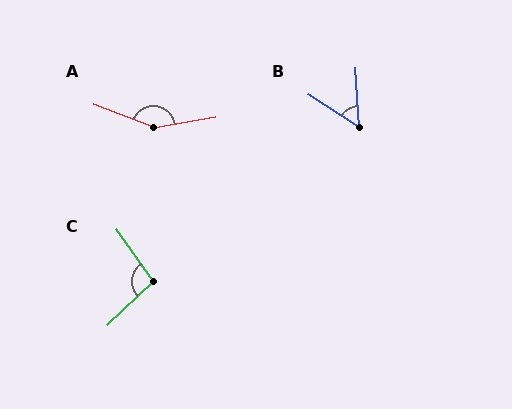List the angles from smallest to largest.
B (54°), C (98°), A (149°).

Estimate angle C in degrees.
Approximately 98 degrees.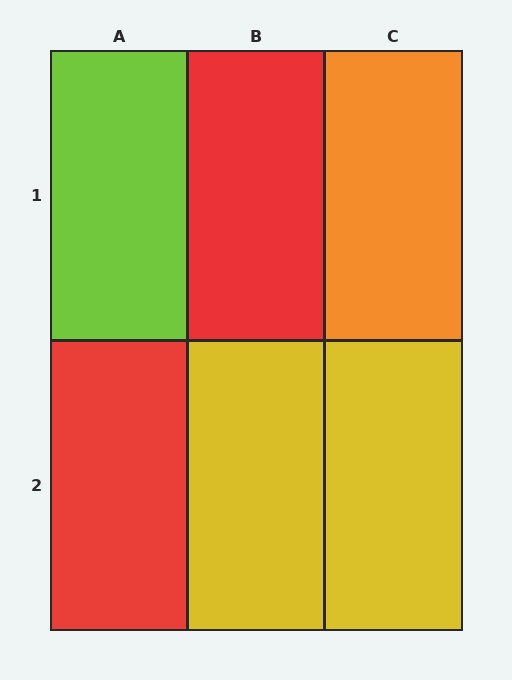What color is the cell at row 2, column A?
Red.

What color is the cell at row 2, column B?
Yellow.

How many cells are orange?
1 cell is orange.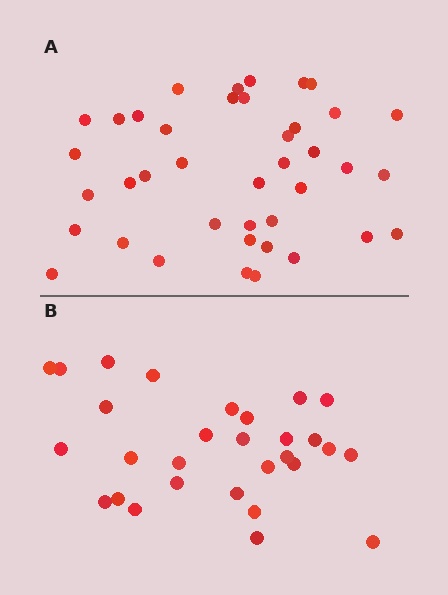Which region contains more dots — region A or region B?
Region A (the top region) has more dots.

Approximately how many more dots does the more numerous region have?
Region A has roughly 12 or so more dots than region B.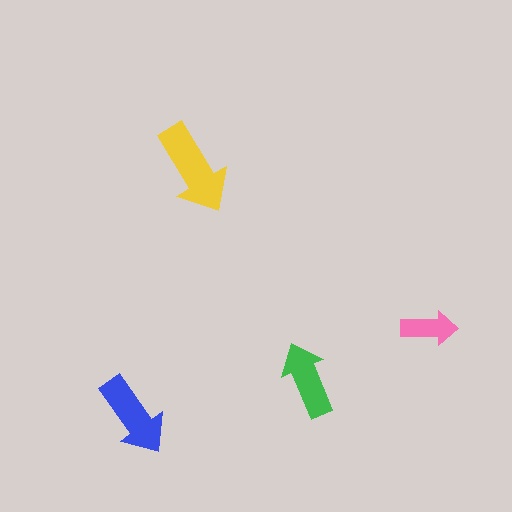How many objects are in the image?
There are 4 objects in the image.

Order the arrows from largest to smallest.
the yellow one, the blue one, the green one, the pink one.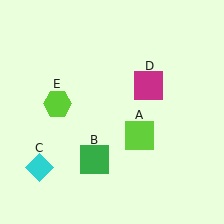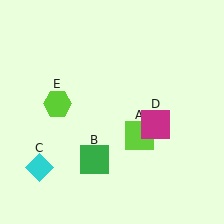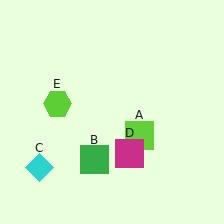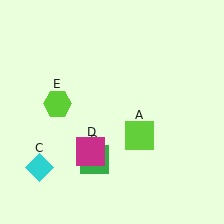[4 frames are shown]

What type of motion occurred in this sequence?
The magenta square (object D) rotated clockwise around the center of the scene.